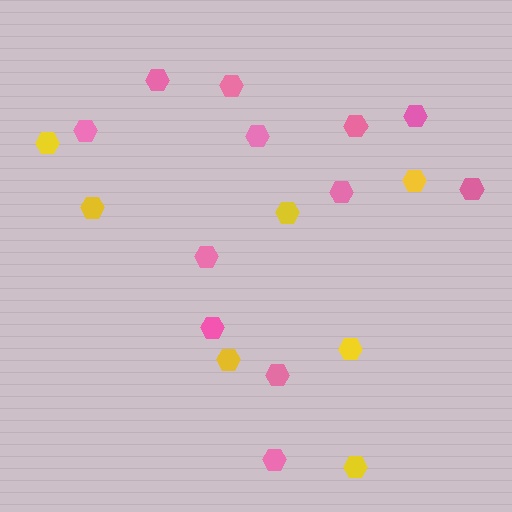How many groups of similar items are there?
There are 2 groups: one group of pink hexagons (12) and one group of yellow hexagons (7).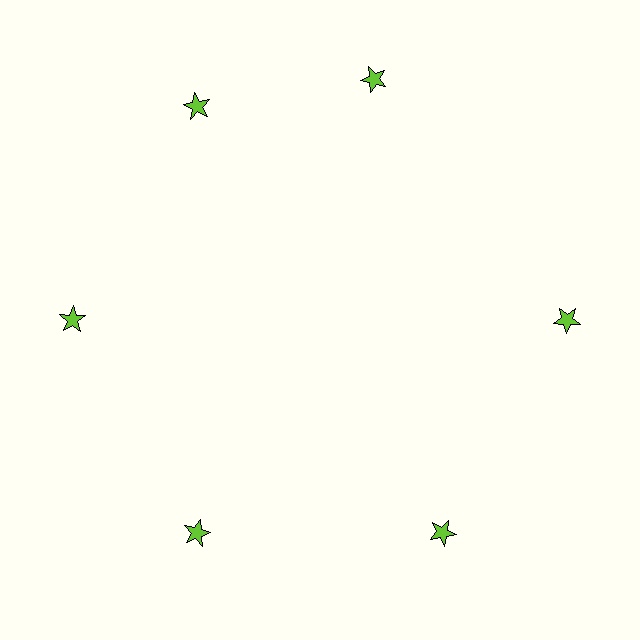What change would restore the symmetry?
The symmetry would be restored by rotating it back into even spacing with its neighbors so that all 6 stars sit at equal angles and equal distance from the center.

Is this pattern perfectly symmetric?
No. The 6 lime stars are arranged in a ring, but one element near the 1 o'clock position is rotated out of alignment along the ring, breaking the 6-fold rotational symmetry.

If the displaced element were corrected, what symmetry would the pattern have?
It would have 6-fold rotational symmetry — the pattern would map onto itself every 60 degrees.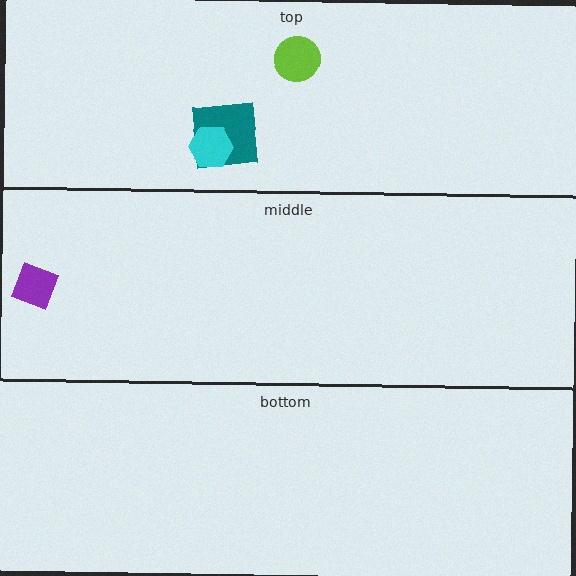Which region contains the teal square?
The top region.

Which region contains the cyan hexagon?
The top region.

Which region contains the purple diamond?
The middle region.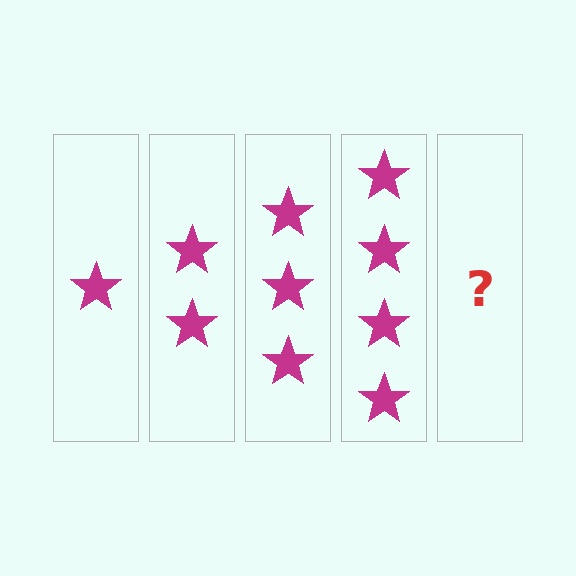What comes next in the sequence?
The next element should be 5 stars.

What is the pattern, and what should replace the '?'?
The pattern is that each step adds one more star. The '?' should be 5 stars.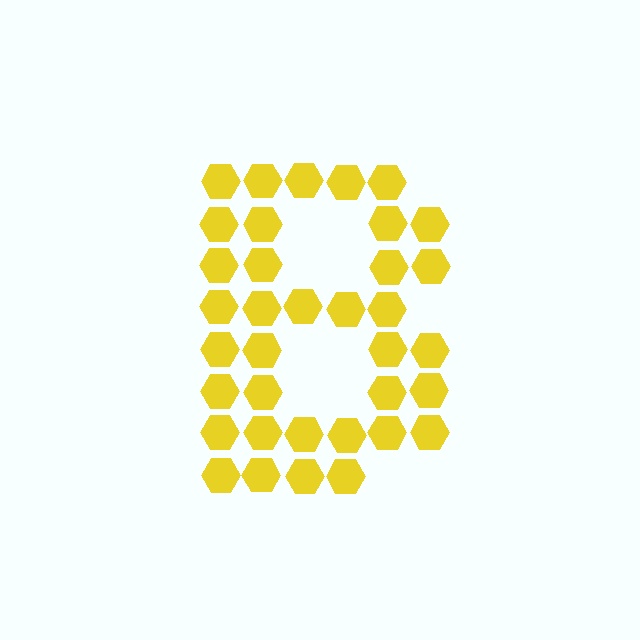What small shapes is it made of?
It is made of small hexagons.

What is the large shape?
The large shape is the letter B.